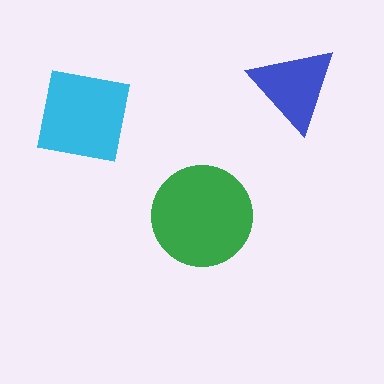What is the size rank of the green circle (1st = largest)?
1st.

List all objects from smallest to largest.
The blue triangle, the cyan square, the green circle.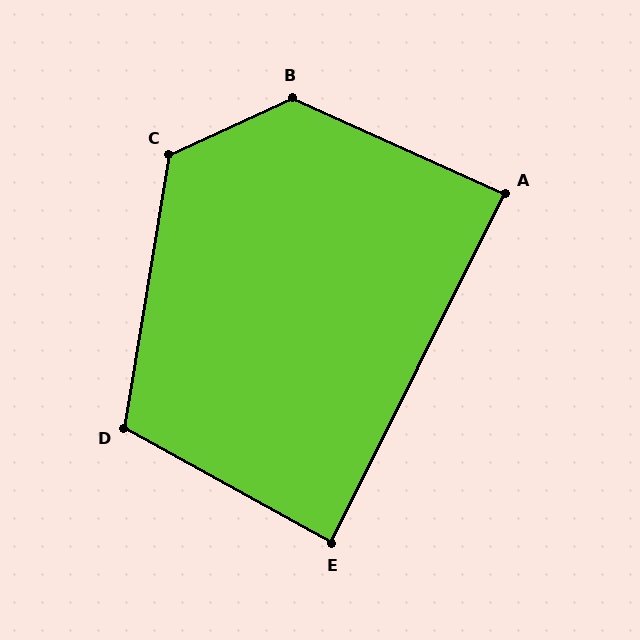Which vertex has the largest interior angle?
B, at approximately 131 degrees.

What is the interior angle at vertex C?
Approximately 124 degrees (obtuse).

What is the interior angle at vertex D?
Approximately 110 degrees (obtuse).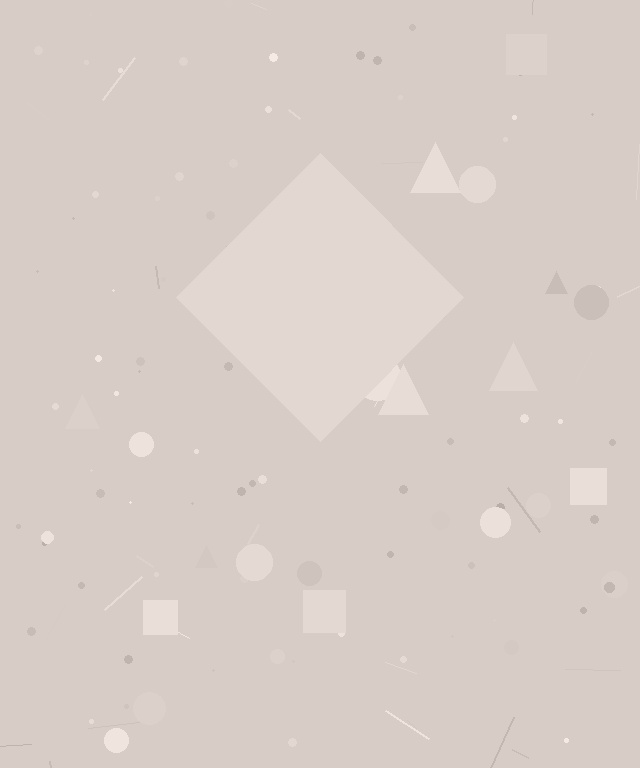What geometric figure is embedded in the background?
A diamond is embedded in the background.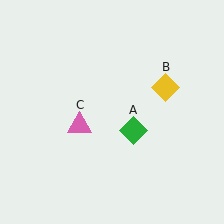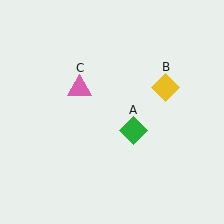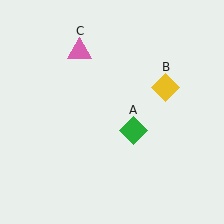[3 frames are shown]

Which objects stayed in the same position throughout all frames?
Green diamond (object A) and yellow diamond (object B) remained stationary.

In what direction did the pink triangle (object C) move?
The pink triangle (object C) moved up.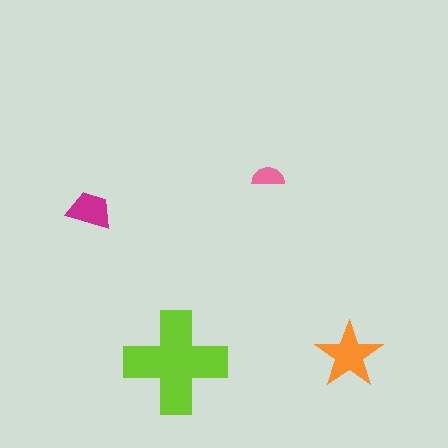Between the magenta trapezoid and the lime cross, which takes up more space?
The lime cross.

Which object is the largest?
The lime cross.